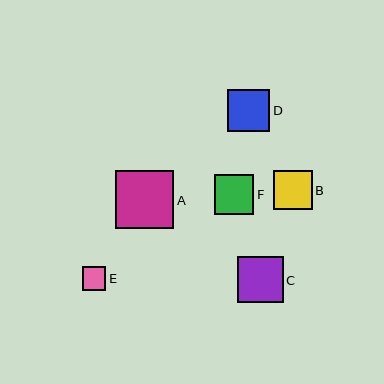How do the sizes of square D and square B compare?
Square D and square B are approximately the same size.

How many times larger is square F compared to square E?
Square F is approximately 1.7 times the size of square E.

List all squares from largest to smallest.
From largest to smallest: A, C, D, F, B, E.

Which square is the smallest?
Square E is the smallest with a size of approximately 24 pixels.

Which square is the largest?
Square A is the largest with a size of approximately 58 pixels.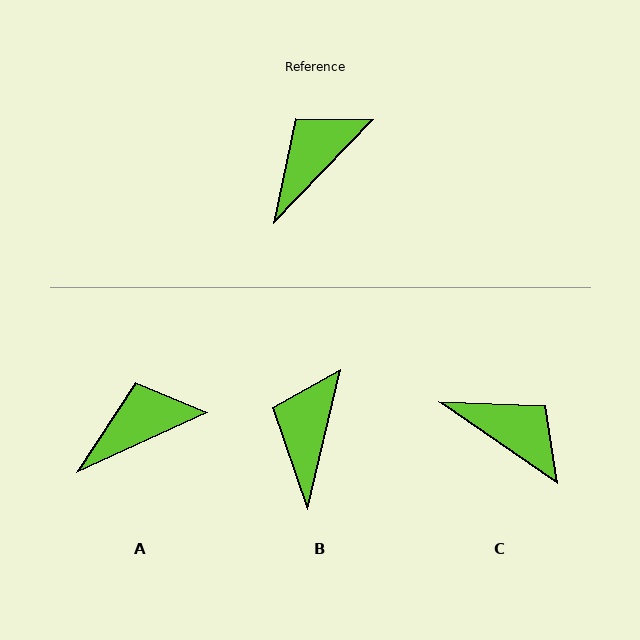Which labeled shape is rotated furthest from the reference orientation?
C, about 80 degrees away.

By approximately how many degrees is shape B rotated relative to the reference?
Approximately 31 degrees counter-clockwise.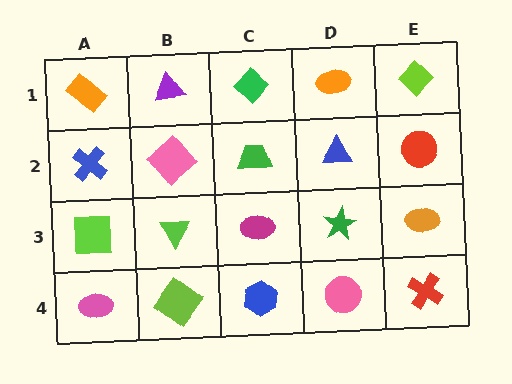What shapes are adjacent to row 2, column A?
An orange rectangle (row 1, column A), a lime square (row 3, column A), a pink diamond (row 2, column B).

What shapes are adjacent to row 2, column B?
A purple triangle (row 1, column B), a lime triangle (row 3, column B), a blue cross (row 2, column A), a green trapezoid (row 2, column C).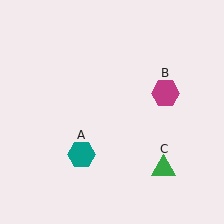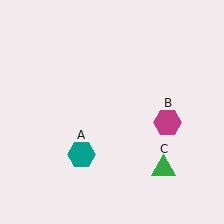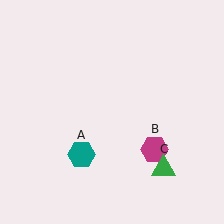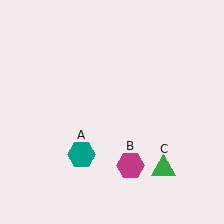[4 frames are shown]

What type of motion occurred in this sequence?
The magenta hexagon (object B) rotated clockwise around the center of the scene.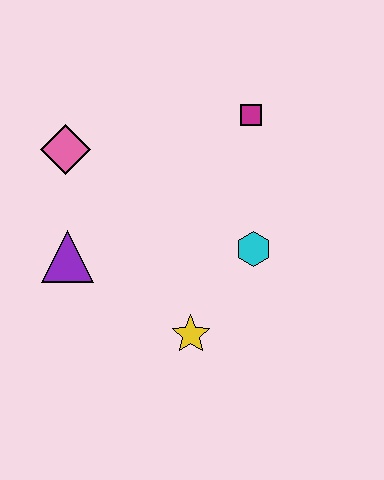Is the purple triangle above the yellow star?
Yes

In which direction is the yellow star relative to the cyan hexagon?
The yellow star is below the cyan hexagon.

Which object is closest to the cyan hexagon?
The yellow star is closest to the cyan hexagon.